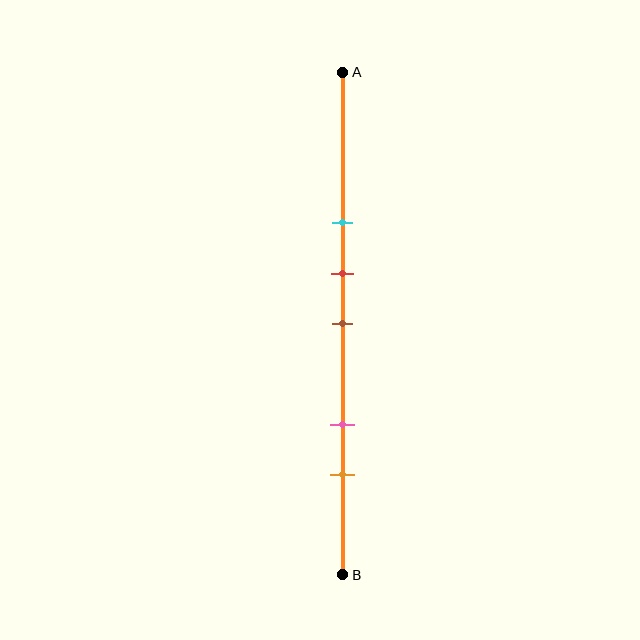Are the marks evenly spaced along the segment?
No, the marks are not evenly spaced.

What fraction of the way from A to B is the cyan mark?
The cyan mark is approximately 30% (0.3) of the way from A to B.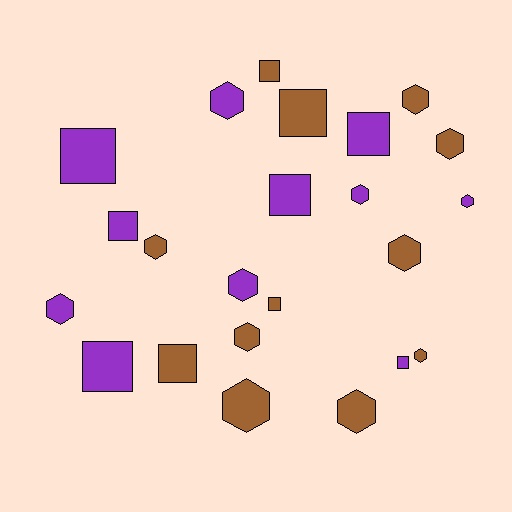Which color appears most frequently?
Brown, with 12 objects.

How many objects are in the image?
There are 23 objects.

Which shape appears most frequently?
Hexagon, with 13 objects.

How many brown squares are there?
There are 4 brown squares.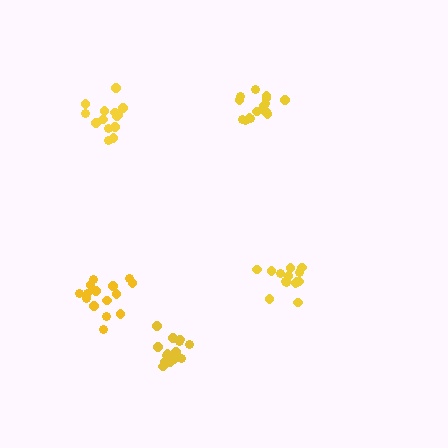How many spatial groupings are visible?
There are 5 spatial groupings.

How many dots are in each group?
Group 1: 16 dots, Group 2: 15 dots, Group 3: 14 dots, Group 4: 16 dots, Group 5: 15 dots (76 total).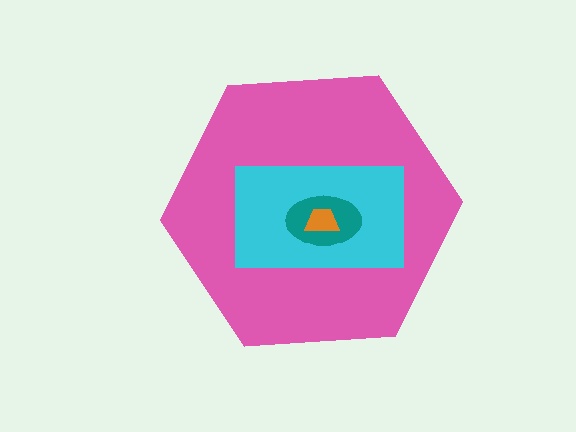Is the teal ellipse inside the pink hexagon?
Yes.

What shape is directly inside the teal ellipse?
The orange trapezoid.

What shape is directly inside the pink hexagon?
The cyan rectangle.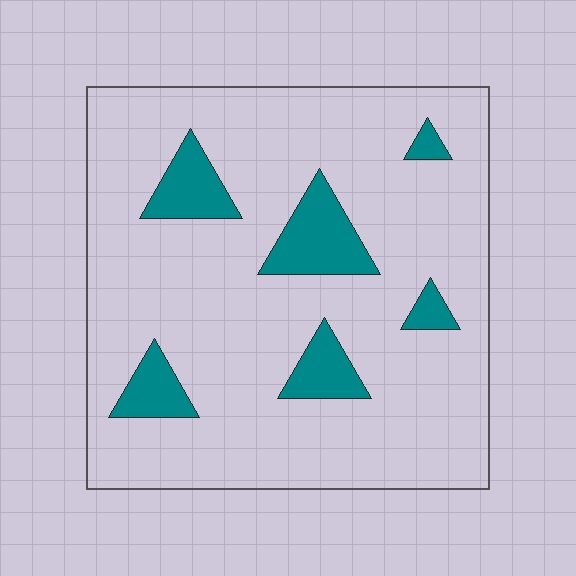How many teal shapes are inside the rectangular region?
6.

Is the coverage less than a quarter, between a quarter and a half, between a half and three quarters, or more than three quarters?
Less than a quarter.